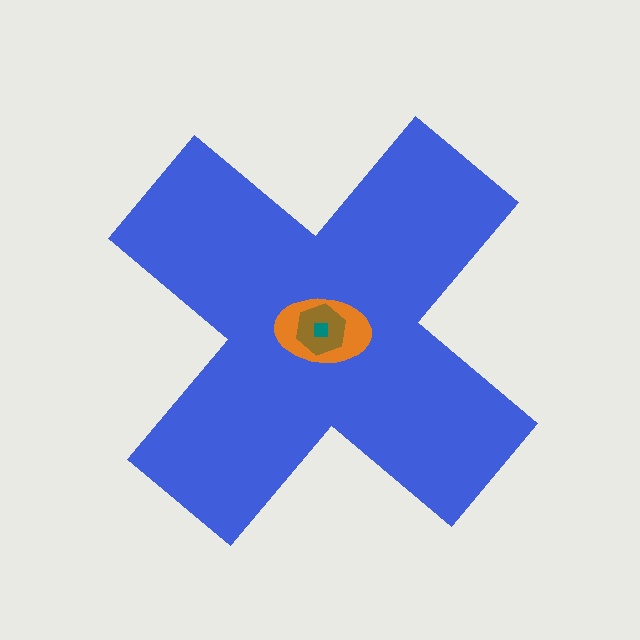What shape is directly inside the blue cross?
The orange ellipse.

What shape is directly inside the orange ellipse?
The brown hexagon.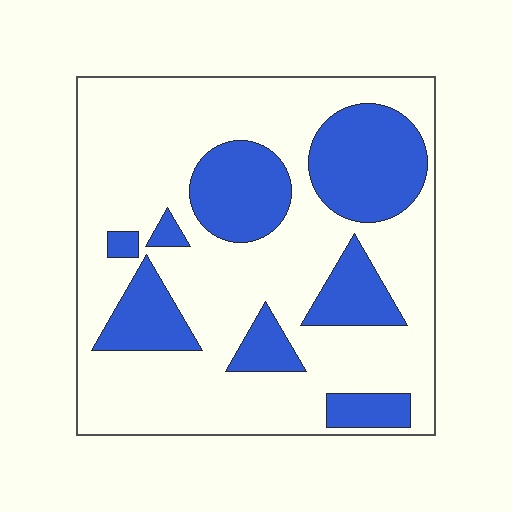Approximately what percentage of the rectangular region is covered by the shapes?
Approximately 30%.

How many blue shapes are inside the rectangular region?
8.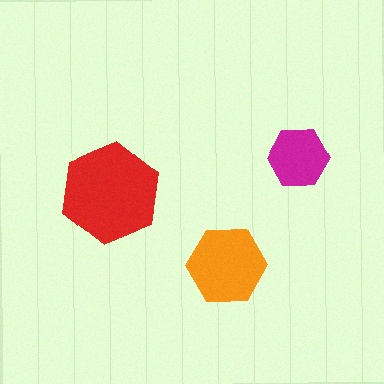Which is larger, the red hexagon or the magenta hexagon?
The red one.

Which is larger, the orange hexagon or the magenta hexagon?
The orange one.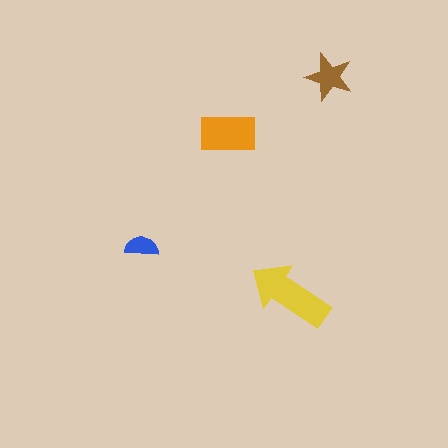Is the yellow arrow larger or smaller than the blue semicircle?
Larger.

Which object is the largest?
The yellow arrow.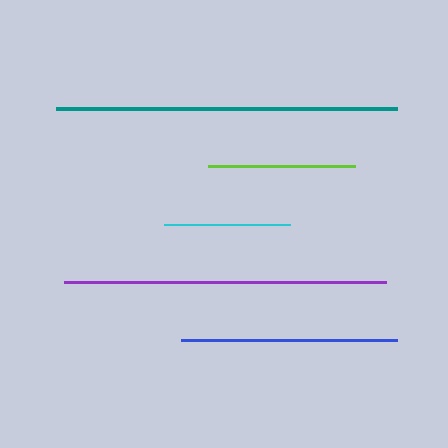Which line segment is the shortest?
The cyan line is the shortest at approximately 126 pixels.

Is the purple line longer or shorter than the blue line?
The purple line is longer than the blue line.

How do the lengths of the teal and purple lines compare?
The teal and purple lines are approximately the same length.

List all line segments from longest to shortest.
From longest to shortest: teal, purple, blue, lime, cyan.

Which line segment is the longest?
The teal line is the longest at approximately 341 pixels.